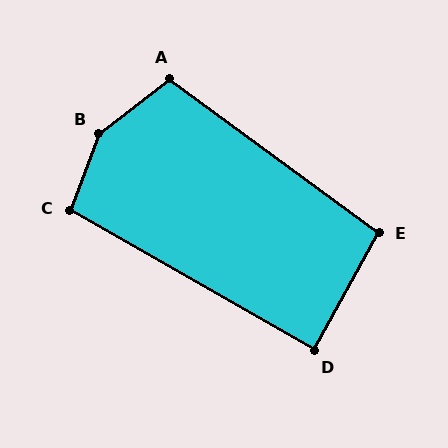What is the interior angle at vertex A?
Approximately 106 degrees (obtuse).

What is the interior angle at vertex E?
Approximately 97 degrees (obtuse).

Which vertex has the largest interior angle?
B, at approximately 148 degrees.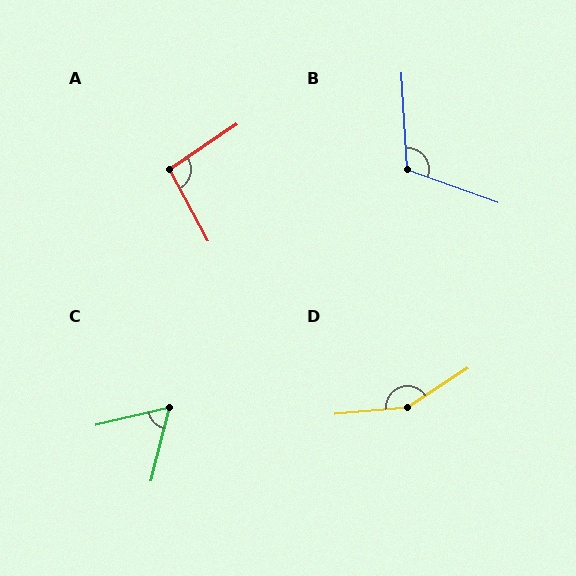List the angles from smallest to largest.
C (63°), A (95°), B (113°), D (152°).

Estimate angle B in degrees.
Approximately 113 degrees.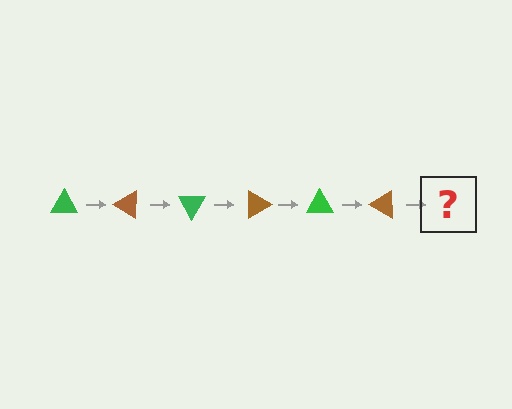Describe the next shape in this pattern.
It should be a green triangle, rotated 180 degrees from the start.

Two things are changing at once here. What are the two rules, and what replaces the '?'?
The two rules are that it rotates 30 degrees each step and the color cycles through green and brown. The '?' should be a green triangle, rotated 180 degrees from the start.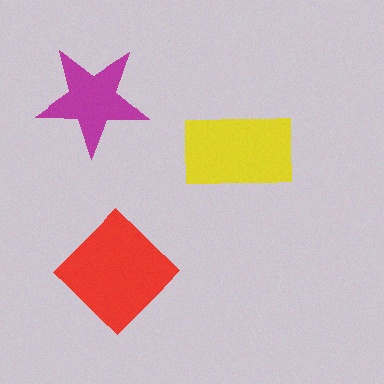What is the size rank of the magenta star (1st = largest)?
3rd.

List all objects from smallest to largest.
The magenta star, the yellow rectangle, the red diamond.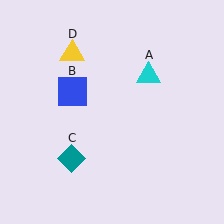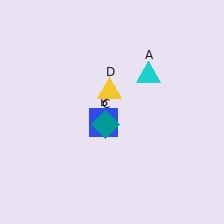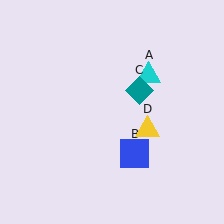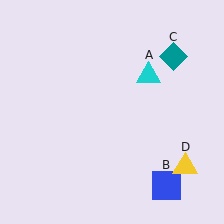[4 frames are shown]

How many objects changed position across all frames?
3 objects changed position: blue square (object B), teal diamond (object C), yellow triangle (object D).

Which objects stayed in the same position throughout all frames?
Cyan triangle (object A) remained stationary.